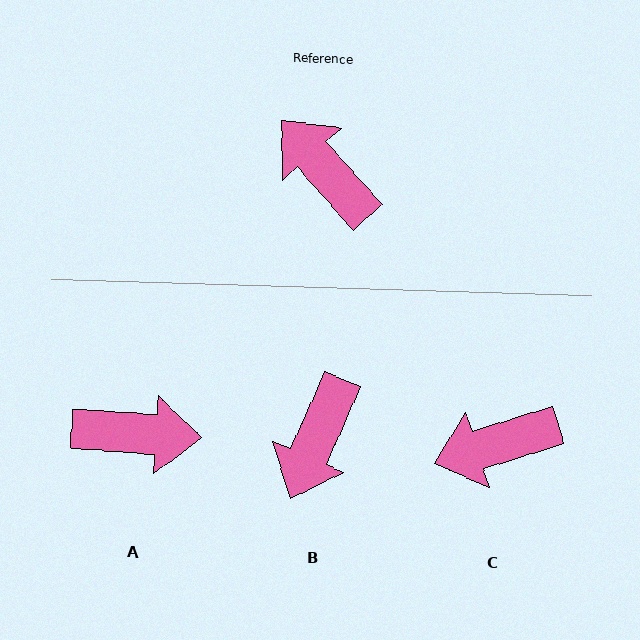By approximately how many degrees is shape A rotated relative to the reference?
Approximately 135 degrees clockwise.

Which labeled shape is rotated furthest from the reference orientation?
A, about 135 degrees away.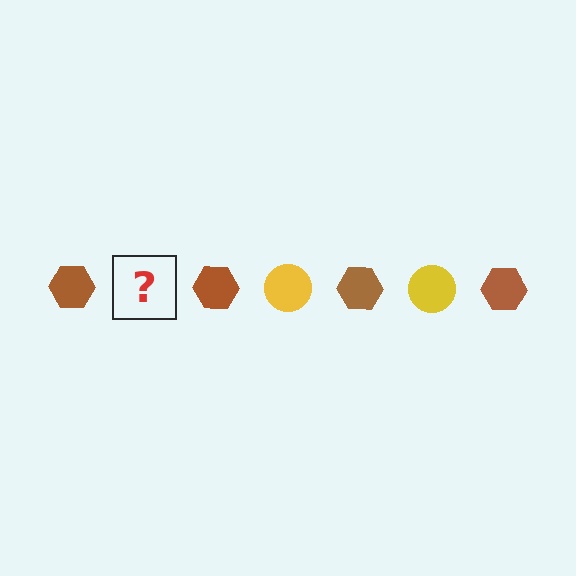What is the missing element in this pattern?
The missing element is a yellow circle.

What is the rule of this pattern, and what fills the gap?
The rule is that the pattern alternates between brown hexagon and yellow circle. The gap should be filled with a yellow circle.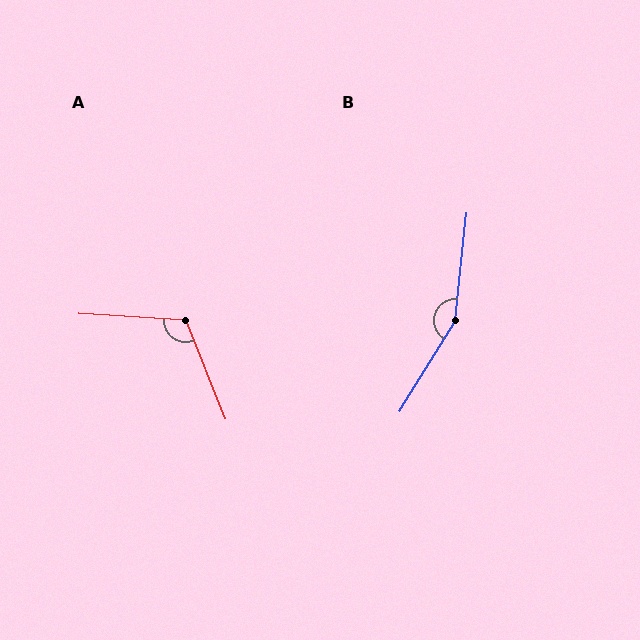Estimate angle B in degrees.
Approximately 154 degrees.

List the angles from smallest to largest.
A (115°), B (154°).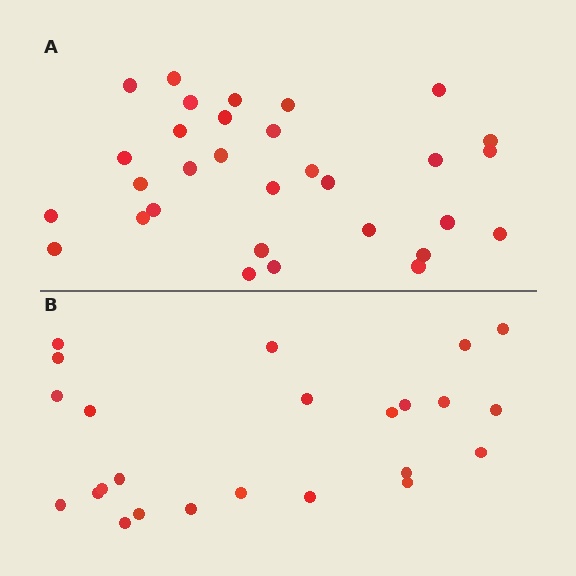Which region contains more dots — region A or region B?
Region A (the top region) has more dots.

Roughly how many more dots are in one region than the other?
Region A has roughly 8 or so more dots than region B.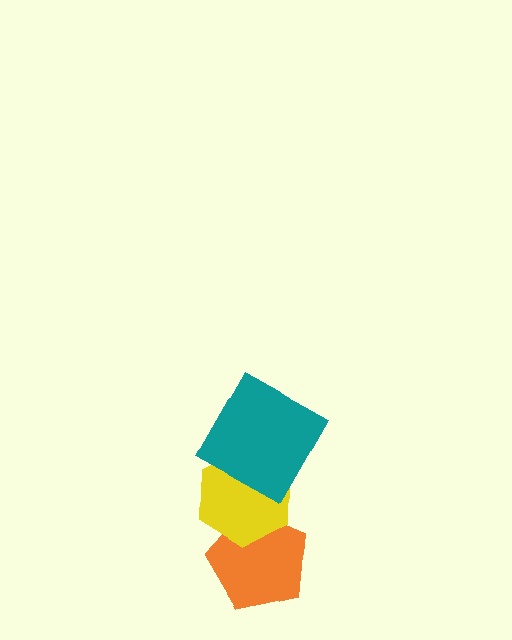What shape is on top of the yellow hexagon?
The teal square is on top of the yellow hexagon.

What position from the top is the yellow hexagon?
The yellow hexagon is 2nd from the top.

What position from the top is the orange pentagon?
The orange pentagon is 3rd from the top.